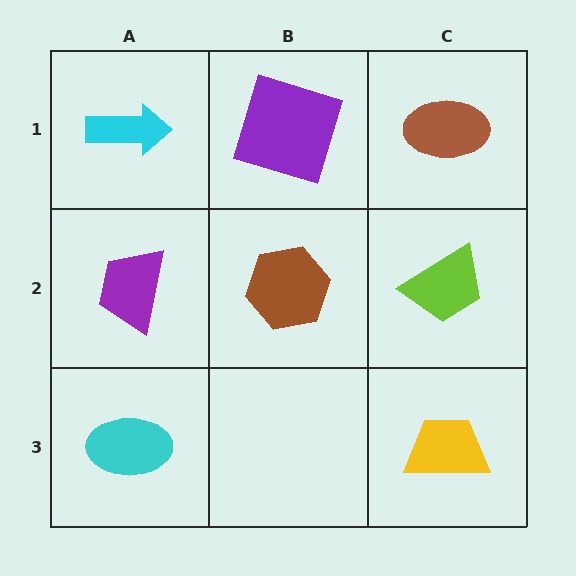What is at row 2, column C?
A lime trapezoid.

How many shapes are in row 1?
3 shapes.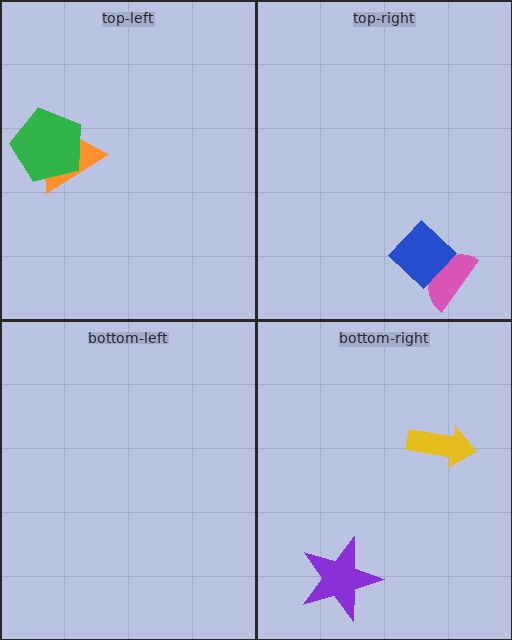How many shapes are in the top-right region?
2.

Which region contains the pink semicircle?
The top-right region.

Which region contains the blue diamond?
The top-right region.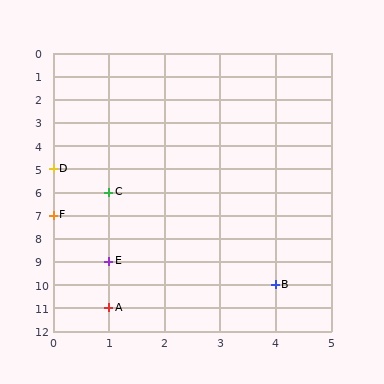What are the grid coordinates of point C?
Point C is at grid coordinates (1, 6).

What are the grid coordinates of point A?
Point A is at grid coordinates (1, 11).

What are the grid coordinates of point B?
Point B is at grid coordinates (4, 10).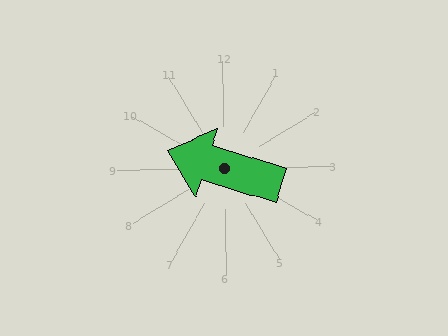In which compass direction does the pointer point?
West.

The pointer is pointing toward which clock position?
Roughly 10 o'clock.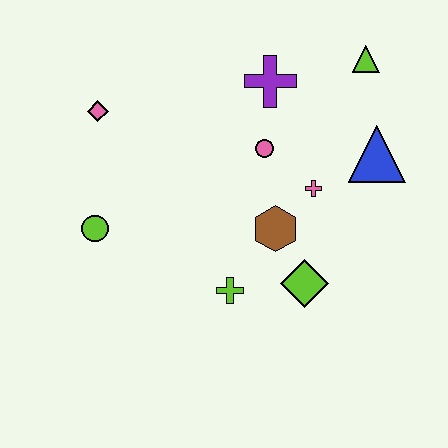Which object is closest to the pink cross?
The brown hexagon is closest to the pink cross.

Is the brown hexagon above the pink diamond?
No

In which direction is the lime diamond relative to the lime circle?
The lime diamond is to the right of the lime circle.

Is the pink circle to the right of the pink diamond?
Yes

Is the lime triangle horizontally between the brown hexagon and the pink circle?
No